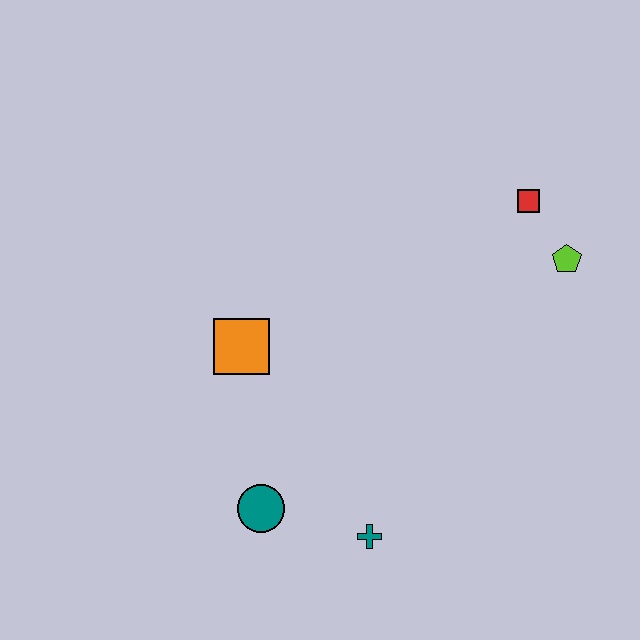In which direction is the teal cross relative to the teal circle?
The teal cross is to the right of the teal circle.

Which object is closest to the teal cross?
The teal circle is closest to the teal cross.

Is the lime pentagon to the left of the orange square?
No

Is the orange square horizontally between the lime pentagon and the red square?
No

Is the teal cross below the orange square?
Yes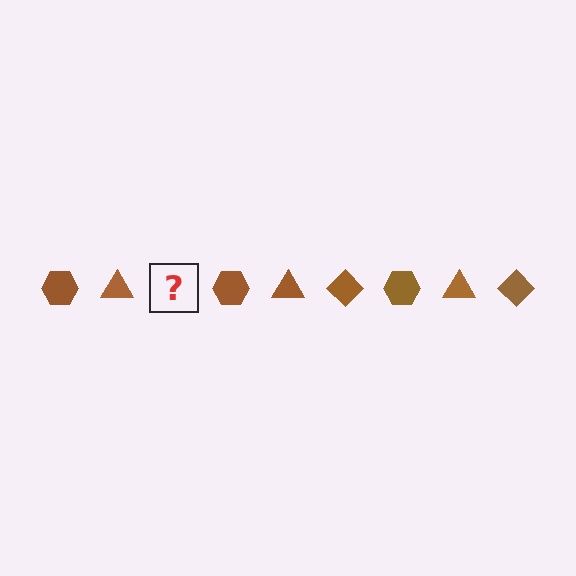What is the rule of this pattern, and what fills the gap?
The rule is that the pattern cycles through hexagon, triangle, diamond shapes in brown. The gap should be filled with a brown diamond.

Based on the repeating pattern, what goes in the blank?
The blank should be a brown diamond.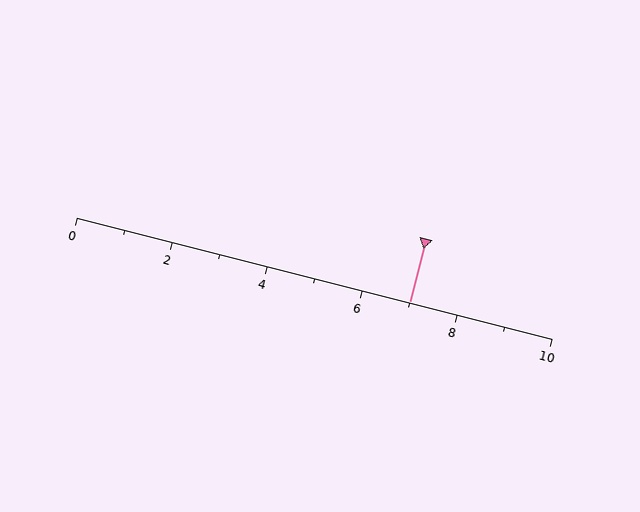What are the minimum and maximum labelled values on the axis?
The axis runs from 0 to 10.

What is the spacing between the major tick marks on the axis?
The major ticks are spaced 2 apart.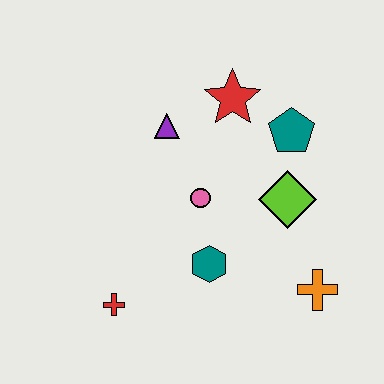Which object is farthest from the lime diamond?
The red cross is farthest from the lime diamond.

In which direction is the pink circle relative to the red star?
The pink circle is below the red star.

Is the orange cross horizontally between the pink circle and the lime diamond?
No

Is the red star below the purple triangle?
No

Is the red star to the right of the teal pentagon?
No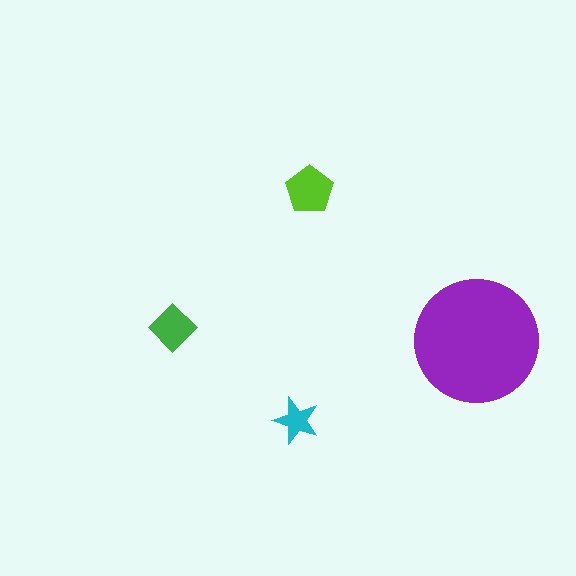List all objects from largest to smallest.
The purple circle, the lime pentagon, the green diamond, the cyan star.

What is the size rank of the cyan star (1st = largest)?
4th.